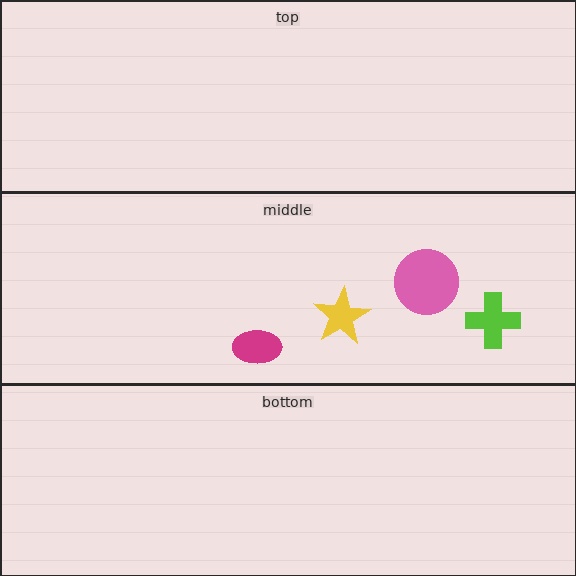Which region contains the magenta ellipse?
The middle region.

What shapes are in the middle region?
The magenta ellipse, the yellow star, the lime cross, the pink circle.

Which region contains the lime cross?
The middle region.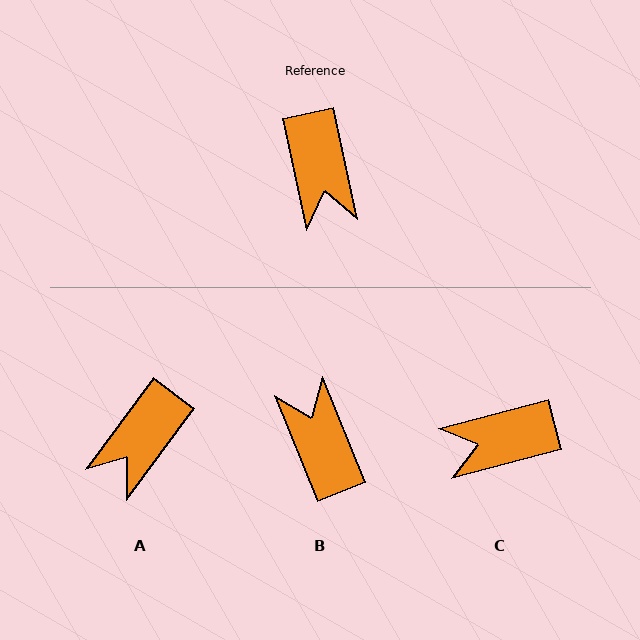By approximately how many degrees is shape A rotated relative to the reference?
Approximately 49 degrees clockwise.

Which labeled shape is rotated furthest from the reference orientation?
B, about 170 degrees away.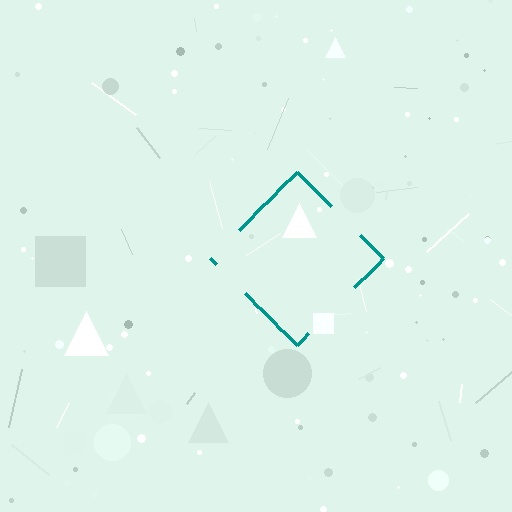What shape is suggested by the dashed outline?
The dashed outline suggests a diamond.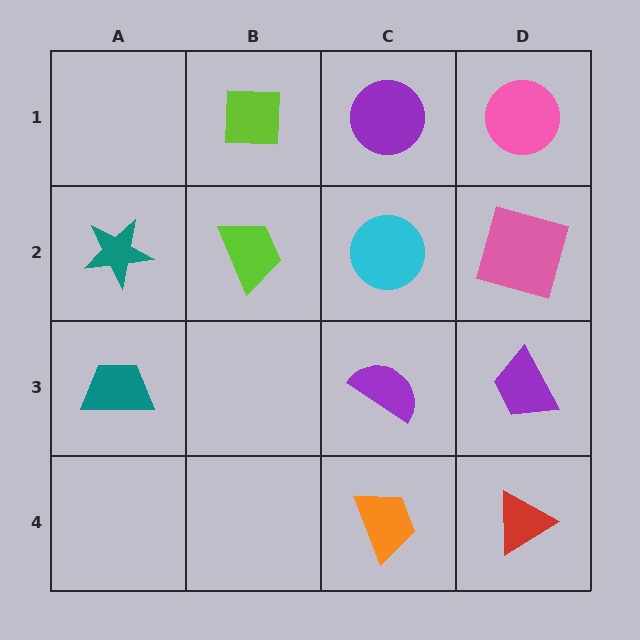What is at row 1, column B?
A lime square.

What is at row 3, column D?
A purple trapezoid.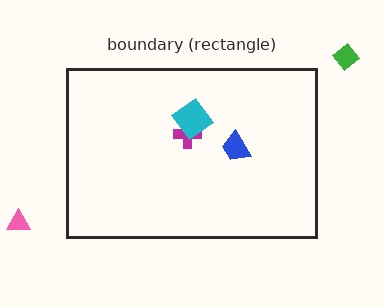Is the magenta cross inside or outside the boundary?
Inside.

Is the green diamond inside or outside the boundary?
Outside.